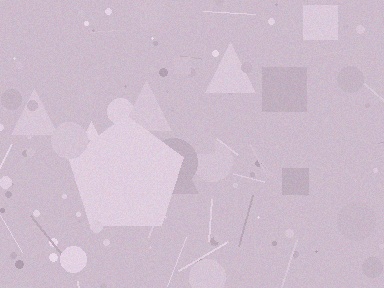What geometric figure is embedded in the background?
A pentagon is embedded in the background.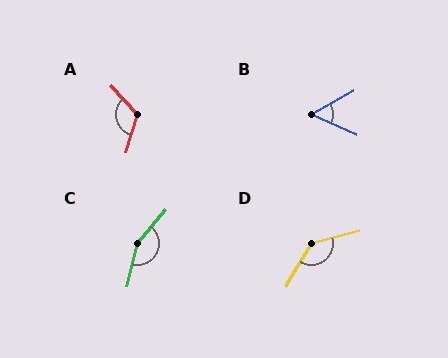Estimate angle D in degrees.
Approximately 137 degrees.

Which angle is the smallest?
B, at approximately 53 degrees.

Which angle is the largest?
C, at approximately 153 degrees.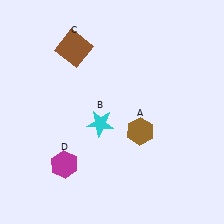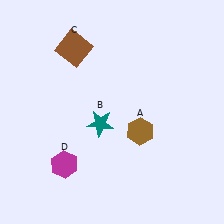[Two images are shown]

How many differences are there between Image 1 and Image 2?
There is 1 difference between the two images.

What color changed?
The star (B) changed from cyan in Image 1 to teal in Image 2.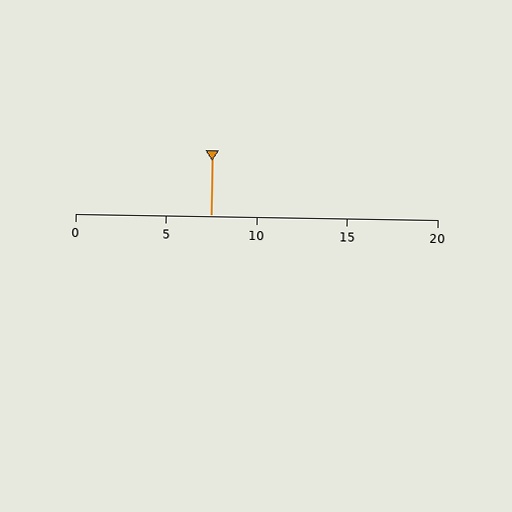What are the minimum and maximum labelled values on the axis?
The axis runs from 0 to 20.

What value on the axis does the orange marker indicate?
The marker indicates approximately 7.5.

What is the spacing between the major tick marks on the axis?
The major ticks are spaced 5 apart.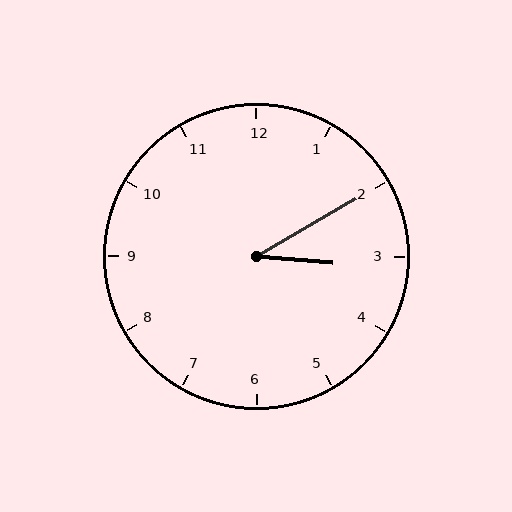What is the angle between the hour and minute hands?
Approximately 35 degrees.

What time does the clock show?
3:10.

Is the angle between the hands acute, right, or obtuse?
It is acute.